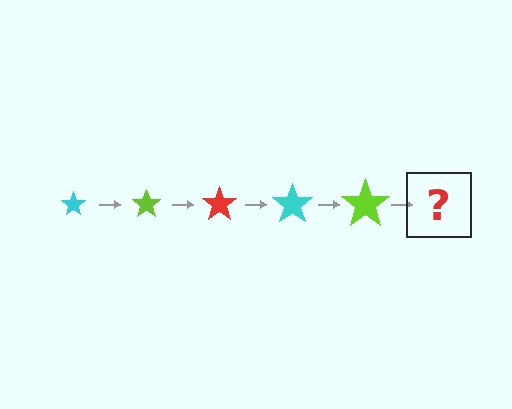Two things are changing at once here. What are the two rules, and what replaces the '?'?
The two rules are that the star grows larger each step and the color cycles through cyan, lime, and red. The '?' should be a red star, larger than the previous one.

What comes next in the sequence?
The next element should be a red star, larger than the previous one.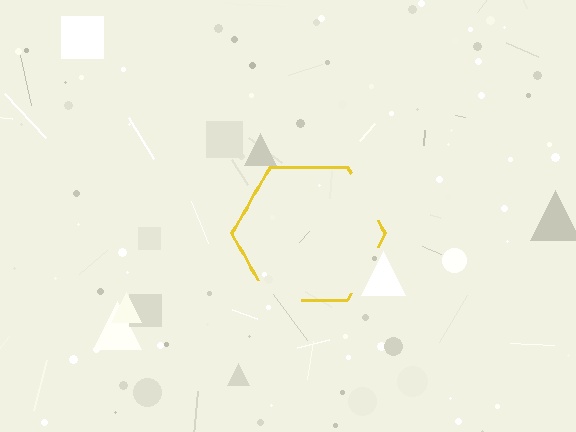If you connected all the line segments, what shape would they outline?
They would outline a hexagon.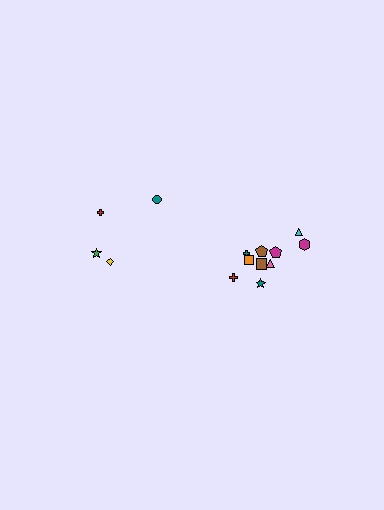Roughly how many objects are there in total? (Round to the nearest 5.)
Roughly 15 objects in total.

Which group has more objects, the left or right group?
The right group.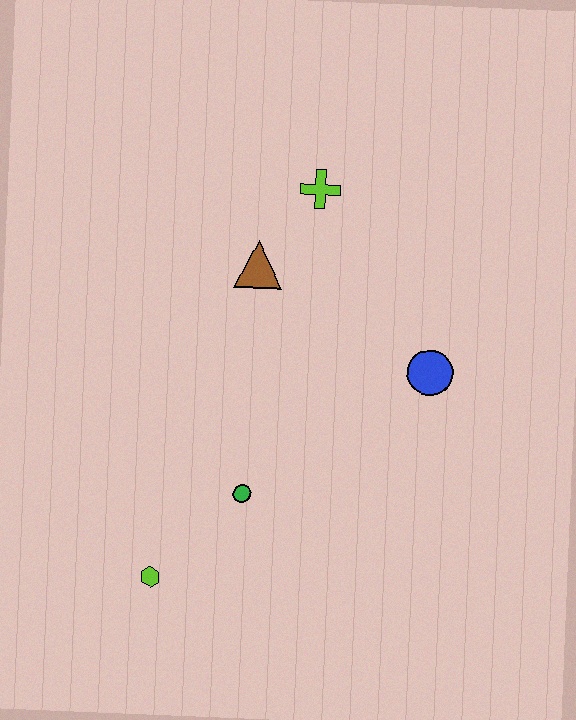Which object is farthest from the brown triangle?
The lime hexagon is farthest from the brown triangle.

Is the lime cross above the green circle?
Yes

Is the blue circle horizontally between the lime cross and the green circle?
No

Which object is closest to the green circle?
The lime hexagon is closest to the green circle.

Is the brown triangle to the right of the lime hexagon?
Yes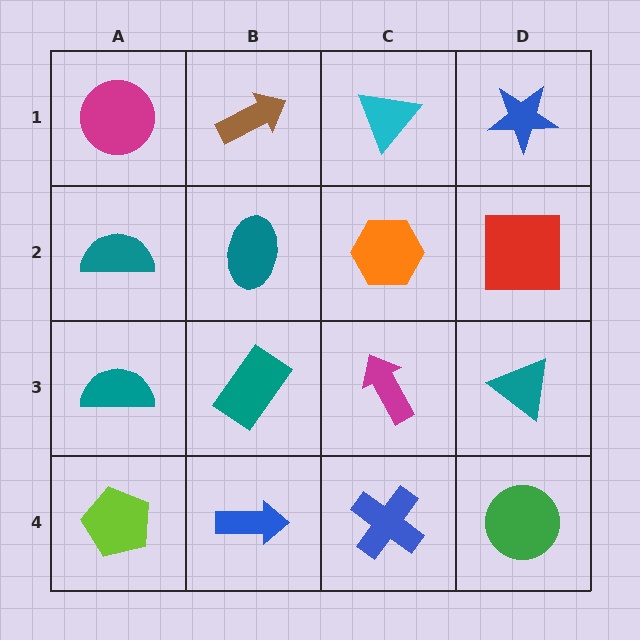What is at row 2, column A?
A teal semicircle.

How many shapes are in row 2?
4 shapes.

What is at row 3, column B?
A teal rectangle.